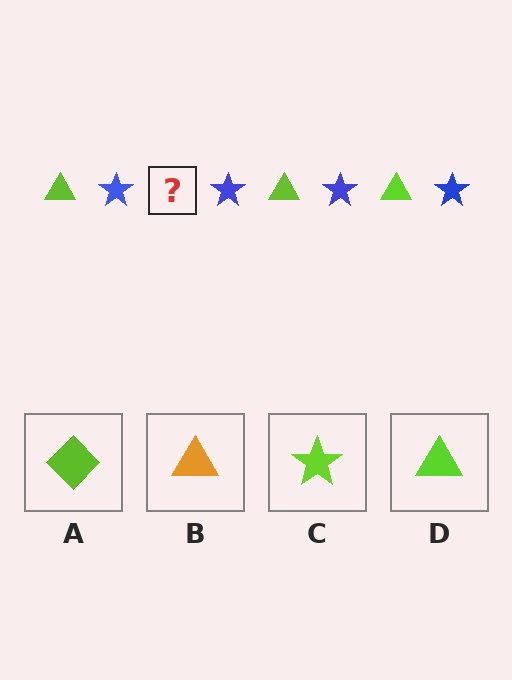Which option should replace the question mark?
Option D.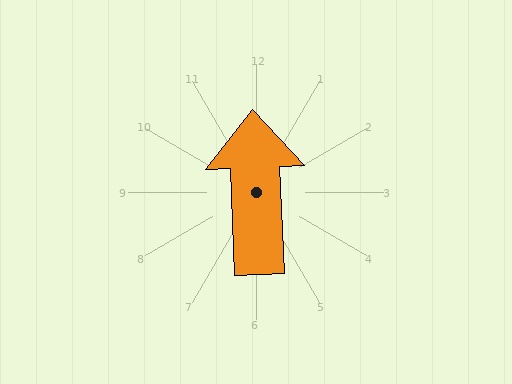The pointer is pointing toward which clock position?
Roughly 12 o'clock.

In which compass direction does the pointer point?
North.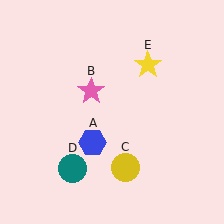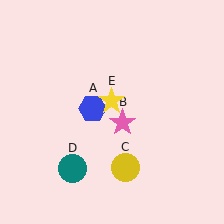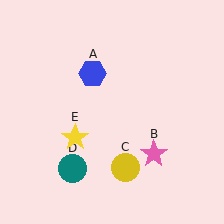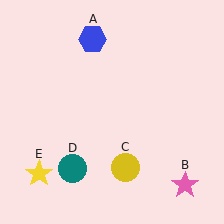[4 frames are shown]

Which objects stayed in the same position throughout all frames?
Yellow circle (object C) and teal circle (object D) remained stationary.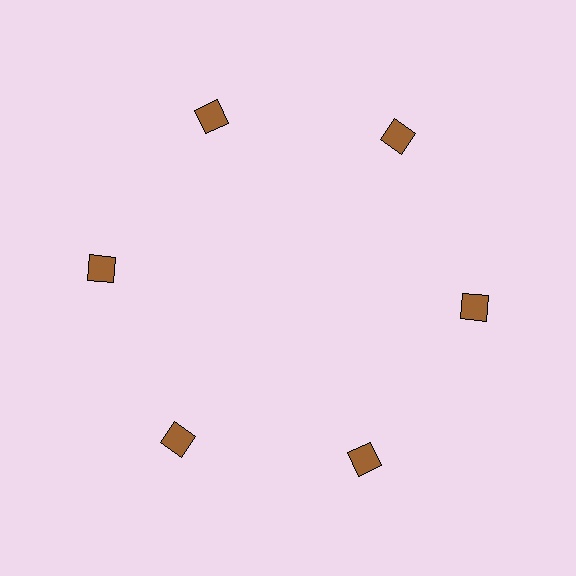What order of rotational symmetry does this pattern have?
This pattern has 6-fold rotational symmetry.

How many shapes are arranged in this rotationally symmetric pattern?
There are 6 shapes, arranged in 6 groups of 1.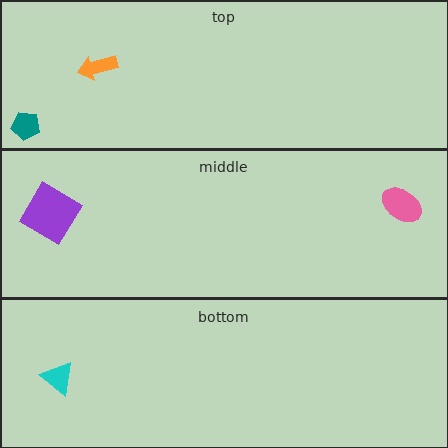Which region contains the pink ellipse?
The middle region.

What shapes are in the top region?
The teal pentagon, the orange arrow.